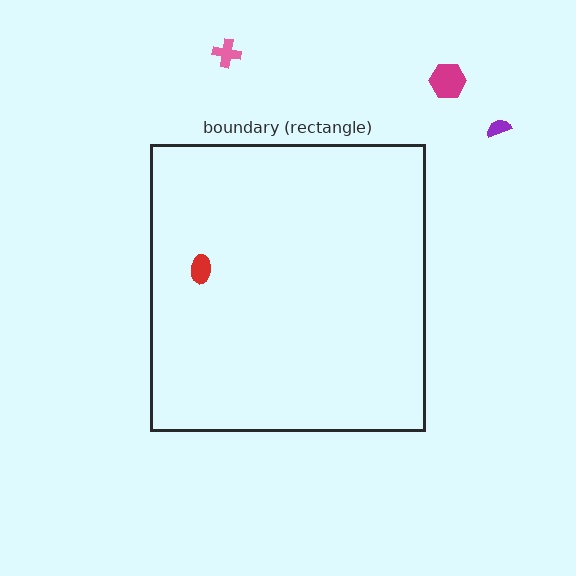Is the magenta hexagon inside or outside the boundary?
Outside.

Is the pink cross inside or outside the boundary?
Outside.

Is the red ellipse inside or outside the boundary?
Inside.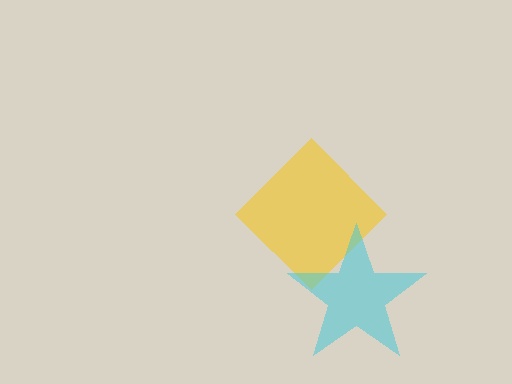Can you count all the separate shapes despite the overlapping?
Yes, there are 2 separate shapes.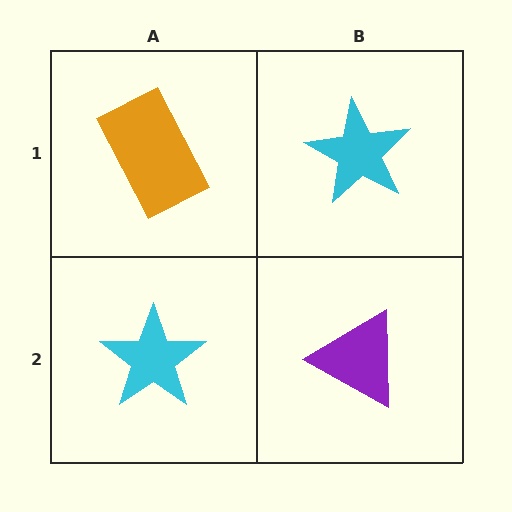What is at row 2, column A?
A cyan star.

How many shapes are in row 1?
2 shapes.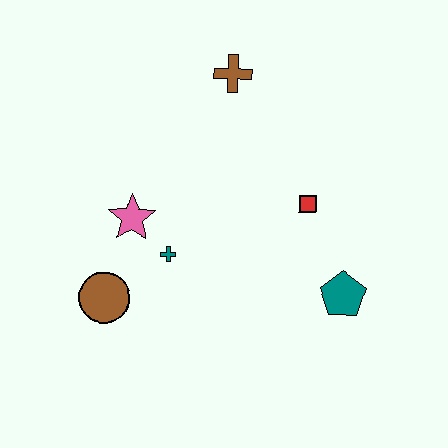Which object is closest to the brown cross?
The red square is closest to the brown cross.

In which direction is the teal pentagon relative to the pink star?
The teal pentagon is to the right of the pink star.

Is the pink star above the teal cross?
Yes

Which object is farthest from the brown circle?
The brown cross is farthest from the brown circle.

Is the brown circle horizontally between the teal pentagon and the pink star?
No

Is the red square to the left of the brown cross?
No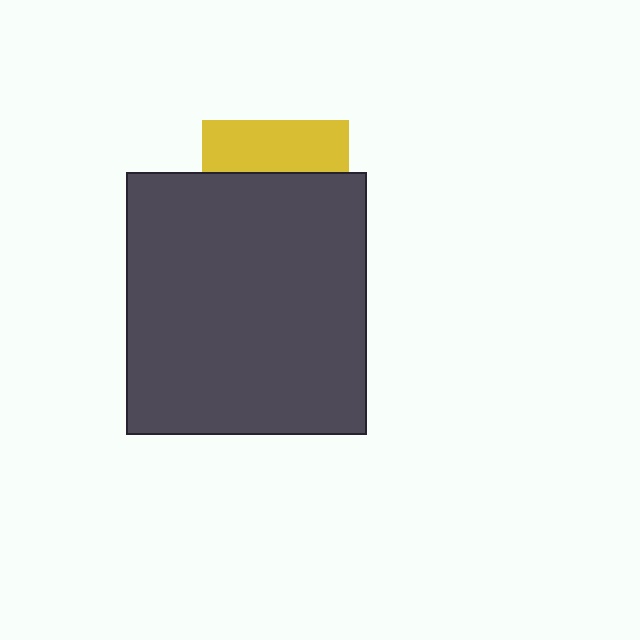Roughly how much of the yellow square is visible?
A small part of it is visible (roughly 35%).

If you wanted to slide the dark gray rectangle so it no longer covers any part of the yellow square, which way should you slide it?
Slide it down — that is the most direct way to separate the two shapes.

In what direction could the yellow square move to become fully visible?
The yellow square could move up. That would shift it out from behind the dark gray rectangle entirely.